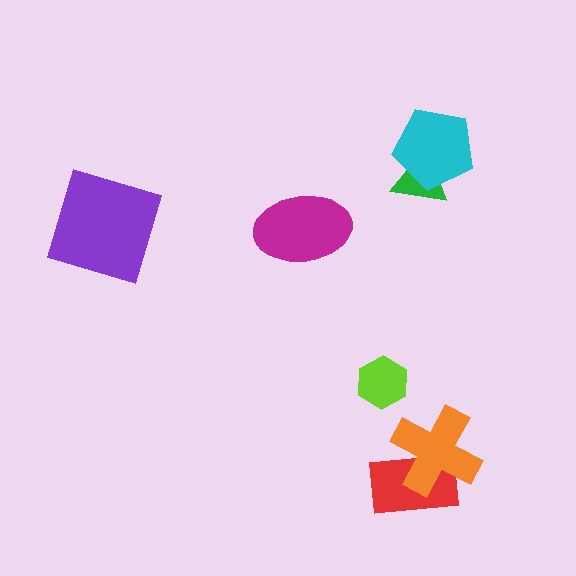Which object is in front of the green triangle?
The cyan pentagon is in front of the green triangle.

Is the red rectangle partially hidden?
Yes, it is partially covered by another shape.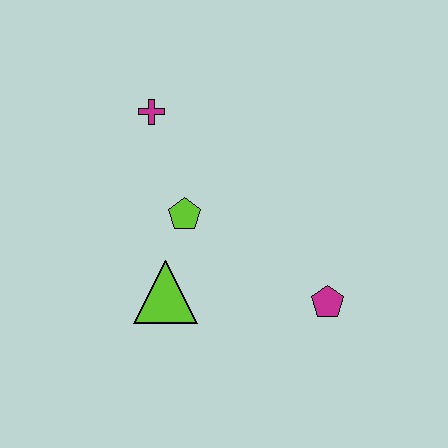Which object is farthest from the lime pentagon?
The magenta pentagon is farthest from the lime pentagon.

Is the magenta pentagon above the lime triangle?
No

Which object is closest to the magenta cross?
The lime pentagon is closest to the magenta cross.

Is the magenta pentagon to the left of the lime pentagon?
No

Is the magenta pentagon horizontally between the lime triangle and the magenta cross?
No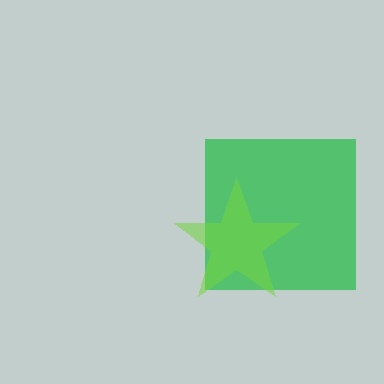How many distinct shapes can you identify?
There are 2 distinct shapes: a green square, a lime star.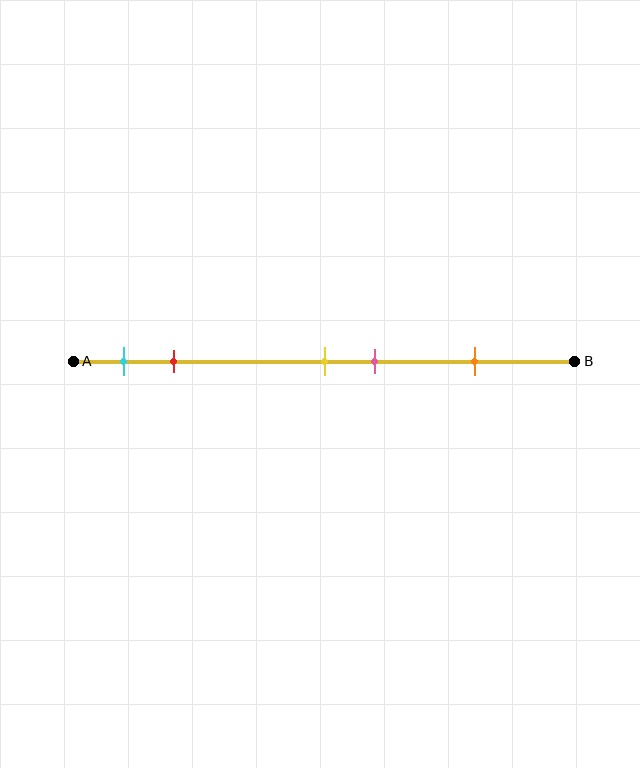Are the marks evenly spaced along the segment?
No, the marks are not evenly spaced.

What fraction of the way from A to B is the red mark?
The red mark is approximately 20% (0.2) of the way from A to B.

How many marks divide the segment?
There are 5 marks dividing the segment.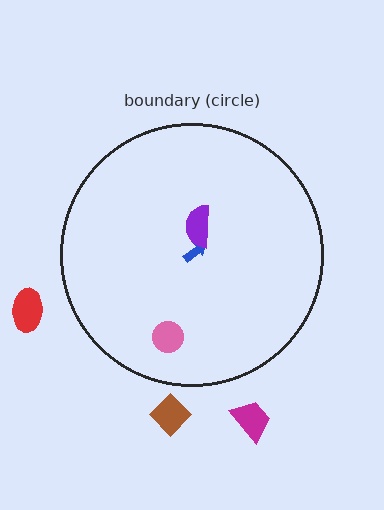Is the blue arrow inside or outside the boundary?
Inside.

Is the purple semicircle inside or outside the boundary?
Inside.